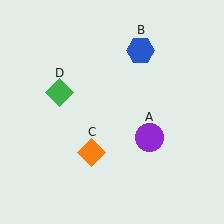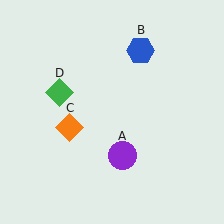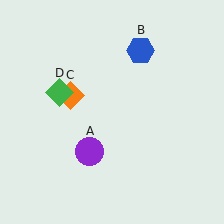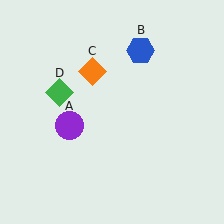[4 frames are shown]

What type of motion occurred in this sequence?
The purple circle (object A), orange diamond (object C) rotated clockwise around the center of the scene.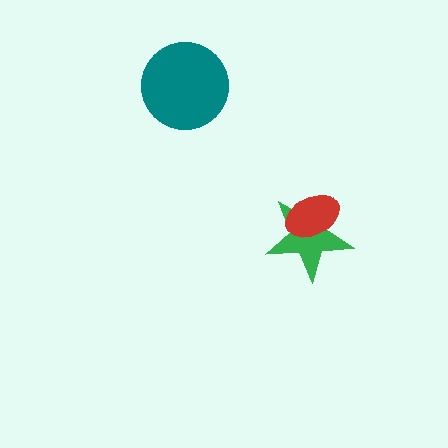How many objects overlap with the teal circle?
0 objects overlap with the teal circle.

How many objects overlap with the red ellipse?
1 object overlaps with the red ellipse.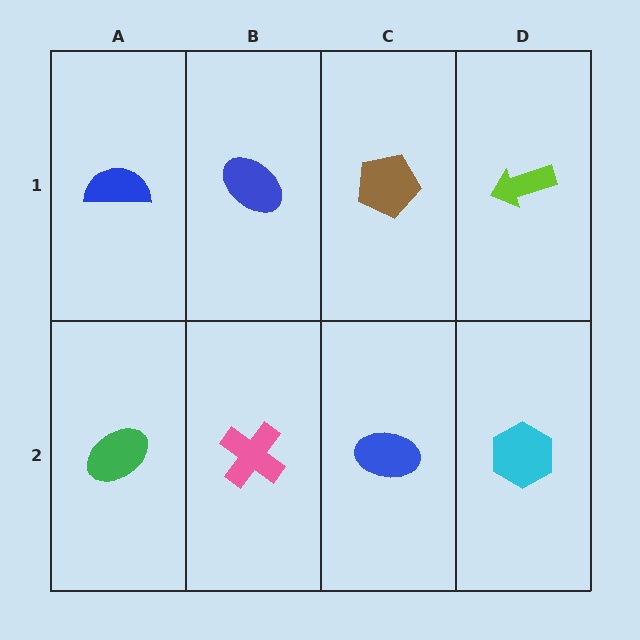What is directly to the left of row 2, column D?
A blue ellipse.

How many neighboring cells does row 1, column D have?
2.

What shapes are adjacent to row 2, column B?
A blue ellipse (row 1, column B), a green ellipse (row 2, column A), a blue ellipse (row 2, column C).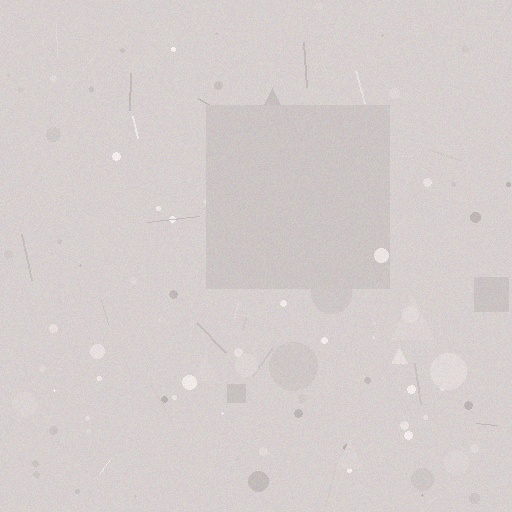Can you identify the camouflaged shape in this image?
The camouflaged shape is a square.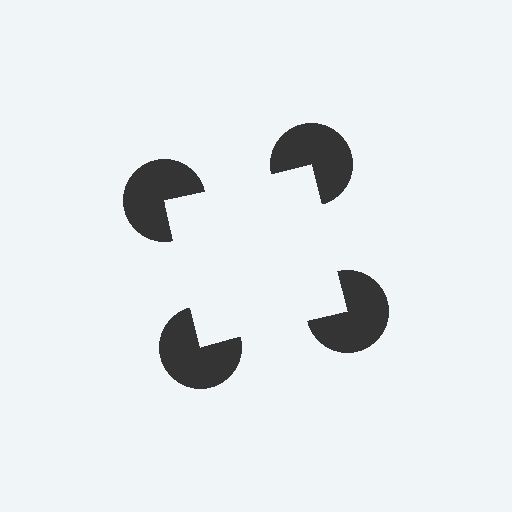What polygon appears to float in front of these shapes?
An illusory square — its edges are inferred from the aligned wedge cuts in the pac-man discs, not physically drawn.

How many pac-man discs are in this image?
There are 4 — one at each vertex of the illusory square.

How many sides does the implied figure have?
4 sides.